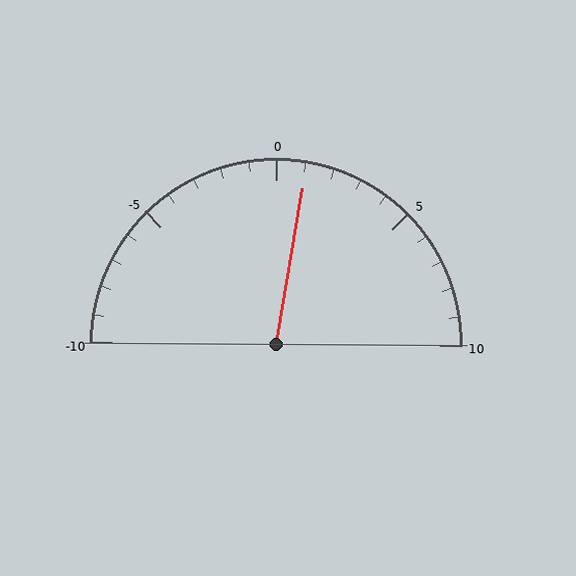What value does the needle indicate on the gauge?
The needle indicates approximately 1.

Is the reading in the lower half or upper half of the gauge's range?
The reading is in the upper half of the range (-10 to 10).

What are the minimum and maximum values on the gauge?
The gauge ranges from -10 to 10.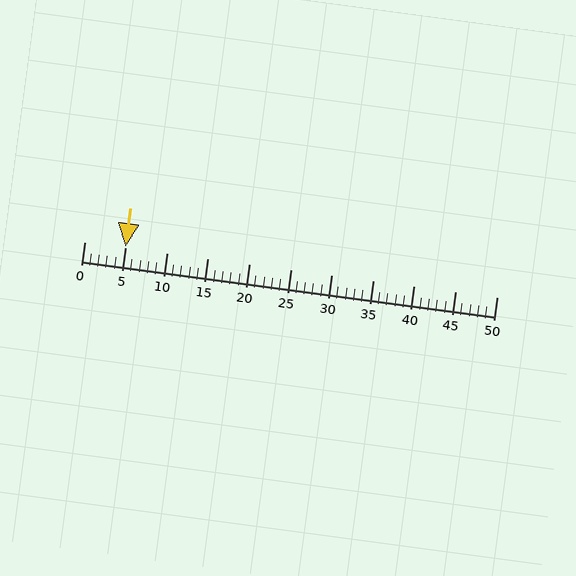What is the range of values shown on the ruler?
The ruler shows values from 0 to 50.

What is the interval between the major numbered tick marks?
The major tick marks are spaced 5 units apart.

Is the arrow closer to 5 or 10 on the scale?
The arrow is closer to 5.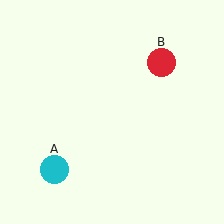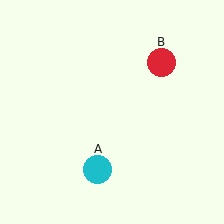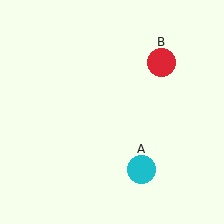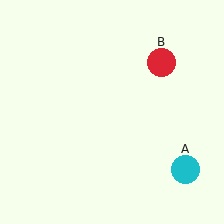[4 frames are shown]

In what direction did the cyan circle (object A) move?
The cyan circle (object A) moved right.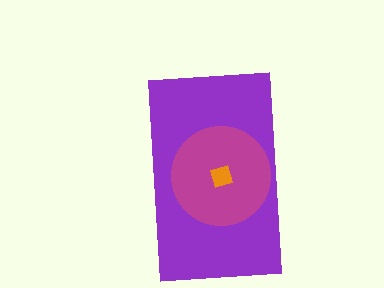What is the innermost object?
The orange diamond.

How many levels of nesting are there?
3.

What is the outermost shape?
The purple rectangle.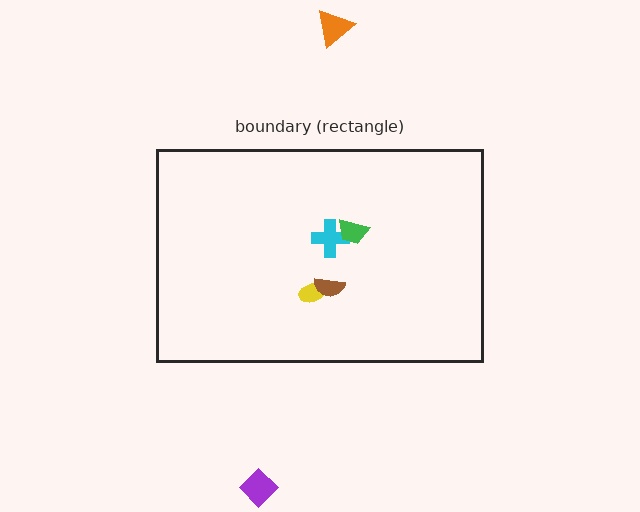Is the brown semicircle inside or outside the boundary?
Inside.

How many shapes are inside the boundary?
4 inside, 2 outside.